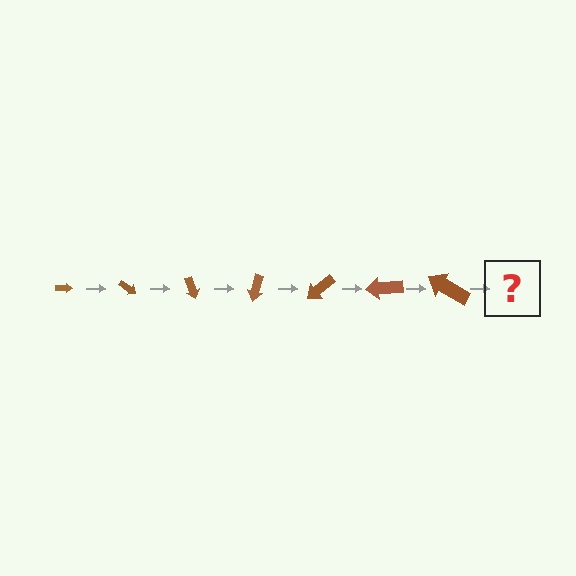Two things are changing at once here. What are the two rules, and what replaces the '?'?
The two rules are that the arrow grows larger each step and it rotates 35 degrees each step. The '?' should be an arrow, larger than the previous one and rotated 245 degrees from the start.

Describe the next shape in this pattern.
It should be an arrow, larger than the previous one and rotated 245 degrees from the start.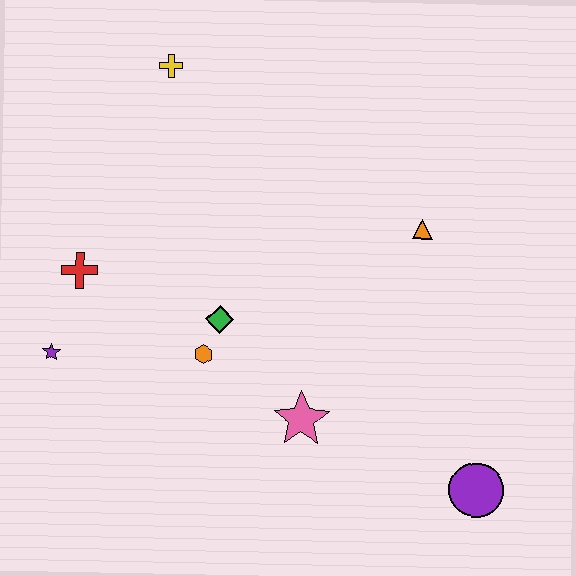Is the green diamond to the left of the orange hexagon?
No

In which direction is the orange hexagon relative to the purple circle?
The orange hexagon is to the left of the purple circle.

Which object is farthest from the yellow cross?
The purple circle is farthest from the yellow cross.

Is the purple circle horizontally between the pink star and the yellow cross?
No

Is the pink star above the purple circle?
Yes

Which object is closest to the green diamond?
The orange hexagon is closest to the green diamond.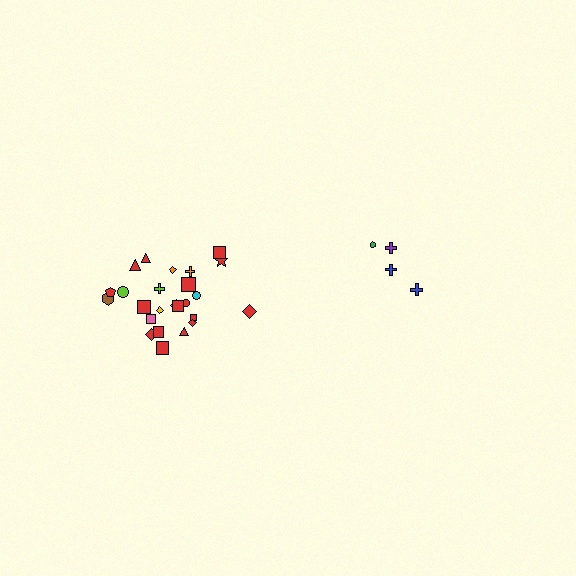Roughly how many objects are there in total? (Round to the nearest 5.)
Roughly 30 objects in total.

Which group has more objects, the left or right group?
The left group.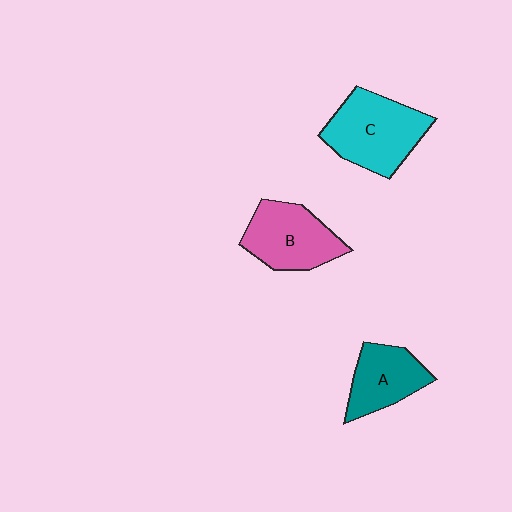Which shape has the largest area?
Shape C (cyan).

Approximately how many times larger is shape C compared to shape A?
Approximately 1.5 times.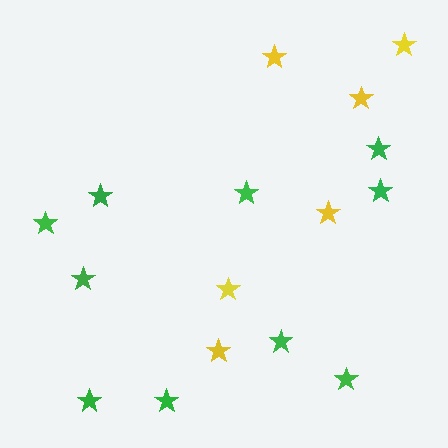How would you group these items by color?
There are 2 groups: one group of yellow stars (6) and one group of green stars (10).